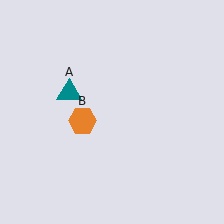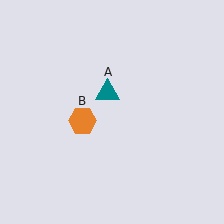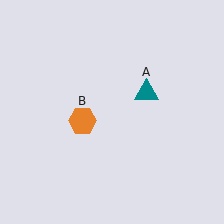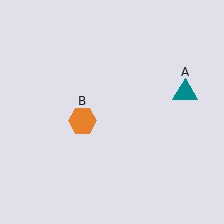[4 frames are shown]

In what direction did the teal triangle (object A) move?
The teal triangle (object A) moved right.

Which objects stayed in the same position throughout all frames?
Orange hexagon (object B) remained stationary.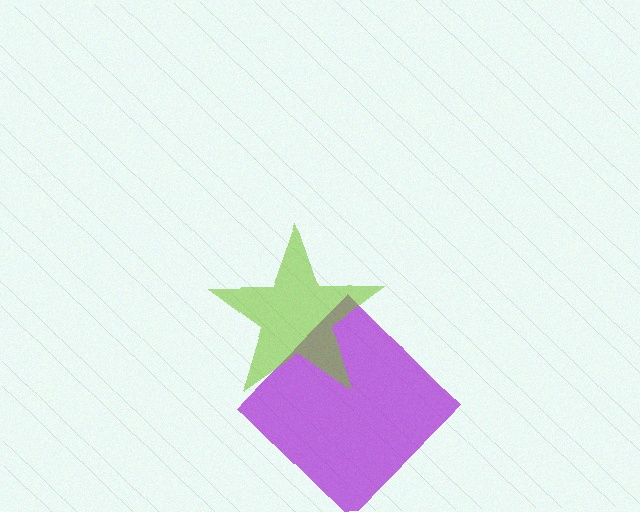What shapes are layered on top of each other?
The layered shapes are: a purple diamond, a lime star.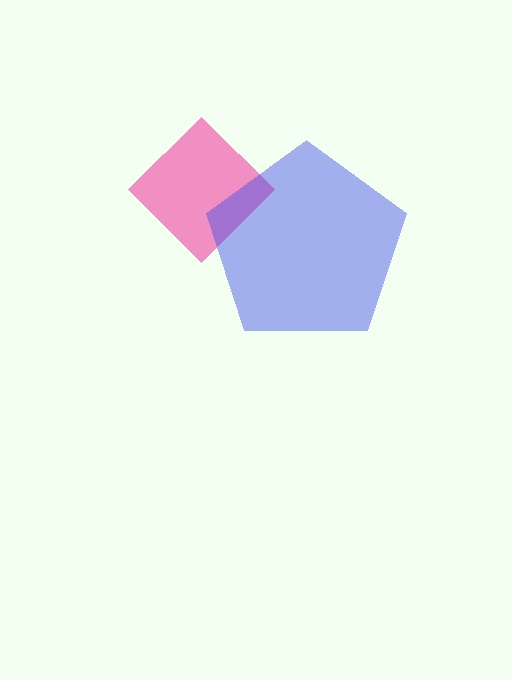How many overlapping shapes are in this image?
There are 2 overlapping shapes in the image.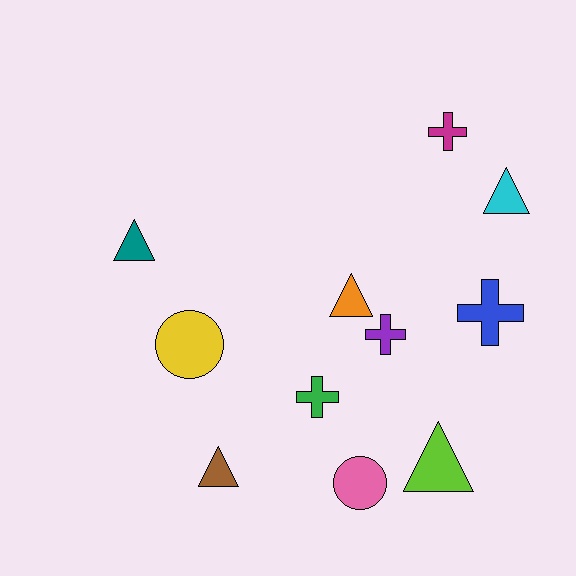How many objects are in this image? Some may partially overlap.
There are 11 objects.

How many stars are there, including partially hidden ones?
There are no stars.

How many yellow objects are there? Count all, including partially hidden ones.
There is 1 yellow object.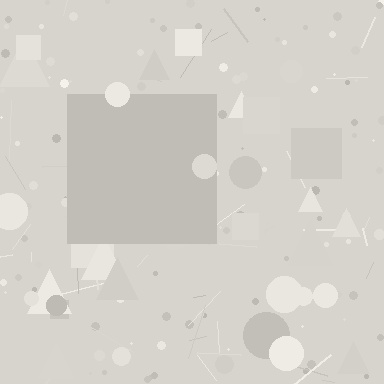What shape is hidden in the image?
A square is hidden in the image.